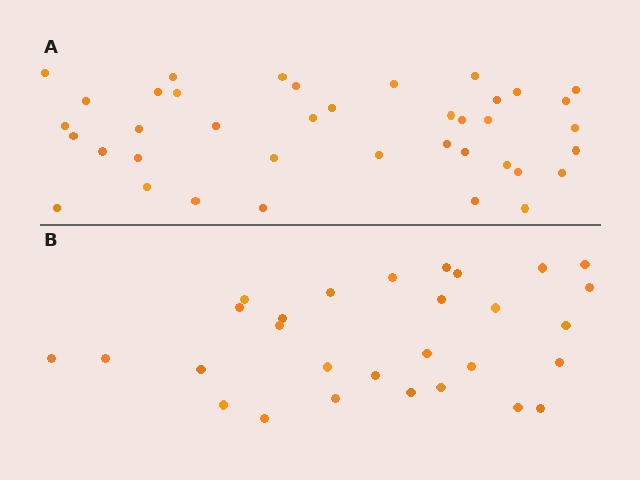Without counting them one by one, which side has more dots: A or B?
Region A (the top region) has more dots.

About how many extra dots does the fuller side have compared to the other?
Region A has roughly 10 or so more dots than region B.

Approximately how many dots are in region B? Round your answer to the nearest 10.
About 30 dots. (The exact count is 29, which rounds to 30.)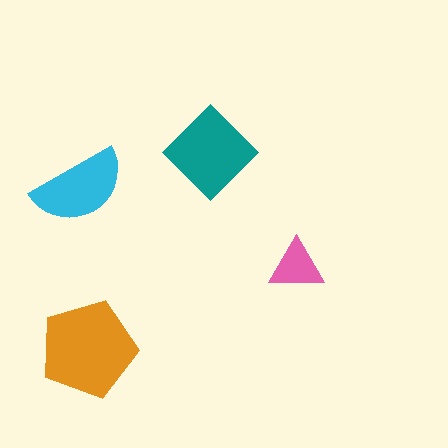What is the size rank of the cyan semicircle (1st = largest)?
3rd.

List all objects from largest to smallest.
The orange pentagon, the teal diamond, the cyan semicircle, the pink triangle.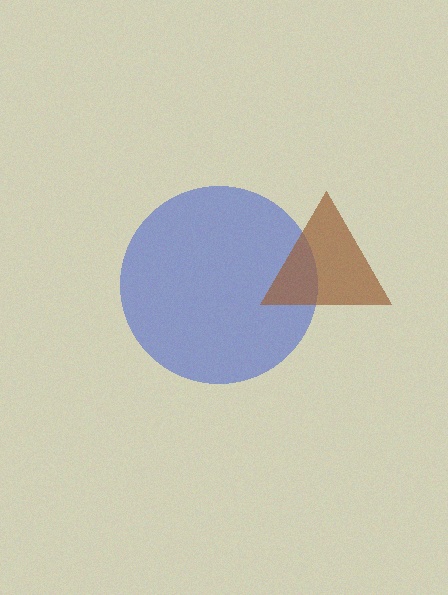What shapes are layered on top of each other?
The layered shapes are: a blue circle, a brown triangle.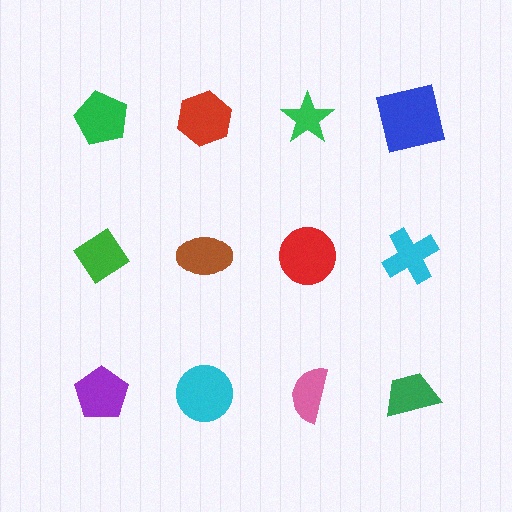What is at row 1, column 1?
A green pentagon.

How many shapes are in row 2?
4 shapes.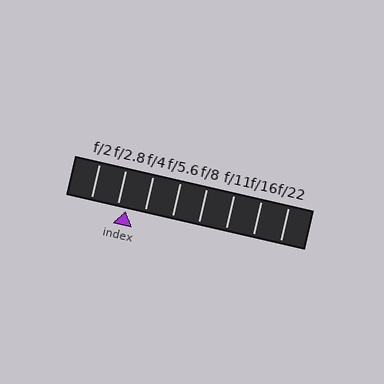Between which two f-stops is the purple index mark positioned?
The index mark is between f/2.8 and f/4.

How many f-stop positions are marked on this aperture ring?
There are 8 f-stop positions marked.